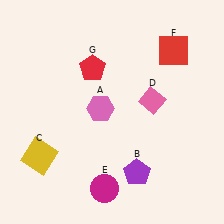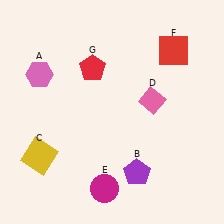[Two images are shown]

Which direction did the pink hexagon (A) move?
The pink hexagon (A) moved left.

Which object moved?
The pink hexagon (A) moved left.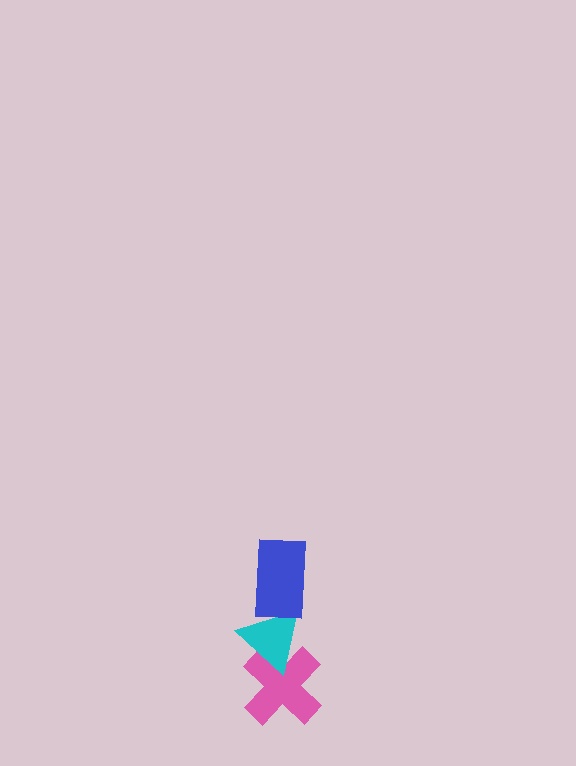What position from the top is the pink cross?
The pink cross is 3rd from the top.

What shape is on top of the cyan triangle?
The blue rectangle is on top of the cyan triangle.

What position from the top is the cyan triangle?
The cyan triangle is 2nd from the top.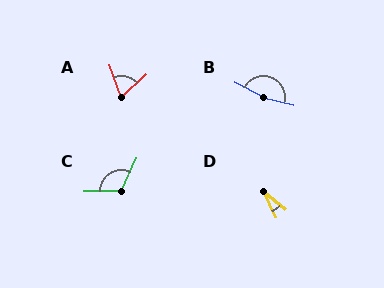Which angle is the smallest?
D, at approximately 25 degrees.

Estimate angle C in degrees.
Approximately 116 degrees.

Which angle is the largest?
B, at approximately 166 degrees.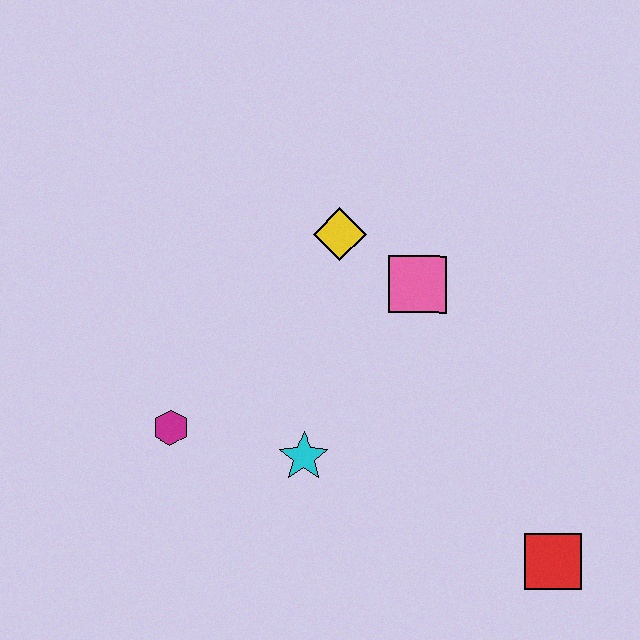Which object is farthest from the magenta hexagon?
The red square is farthest from the magenta hexagon.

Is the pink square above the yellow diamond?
No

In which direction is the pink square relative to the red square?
The pink square is above the red square.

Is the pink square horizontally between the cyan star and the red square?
Yes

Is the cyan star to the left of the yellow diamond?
Yes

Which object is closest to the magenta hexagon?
The cyan star is closest to the magenta hexagon.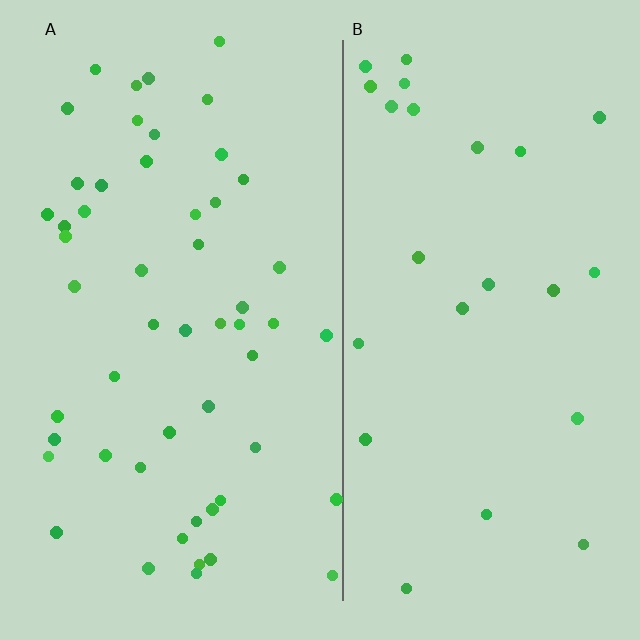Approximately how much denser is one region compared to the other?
Approximately 2.2× — region A over region B.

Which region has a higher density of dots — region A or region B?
A (the left).